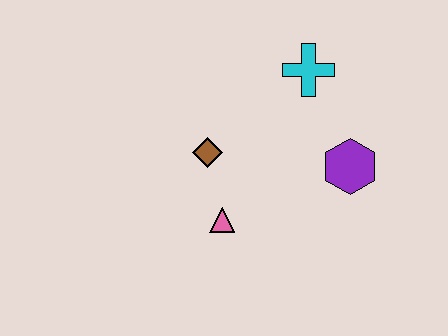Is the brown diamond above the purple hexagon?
Yes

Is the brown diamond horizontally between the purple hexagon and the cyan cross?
No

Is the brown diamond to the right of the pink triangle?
No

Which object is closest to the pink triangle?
The brown diamond is closest to the pink triangle.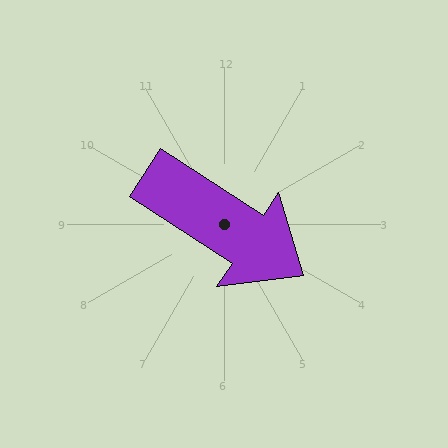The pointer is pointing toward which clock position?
Roughly 4 o'clock.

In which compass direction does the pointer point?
Southeast.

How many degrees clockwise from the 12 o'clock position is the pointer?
Approximately 123 degrees.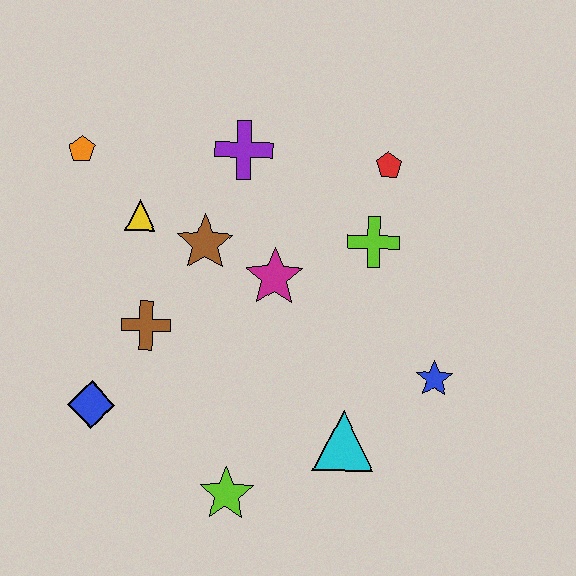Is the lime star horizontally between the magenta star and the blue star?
No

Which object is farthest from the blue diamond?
The red pentagon is farthest from the blue diamond.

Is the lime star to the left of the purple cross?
Yes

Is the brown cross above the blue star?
Yes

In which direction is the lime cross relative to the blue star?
The lime cross is above the blue star.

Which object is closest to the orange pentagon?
The yellow triangle is closest to the orange pentagon.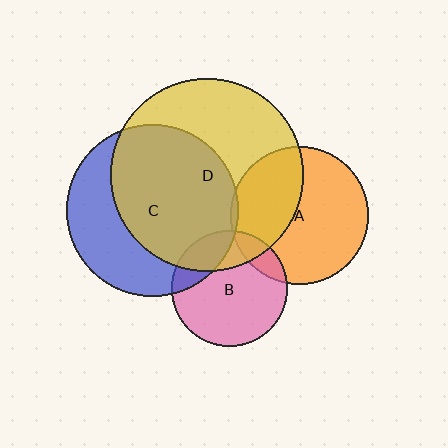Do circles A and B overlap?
Yes.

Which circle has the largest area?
Circle D (yellow).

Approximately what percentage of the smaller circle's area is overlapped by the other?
Approximately 15%.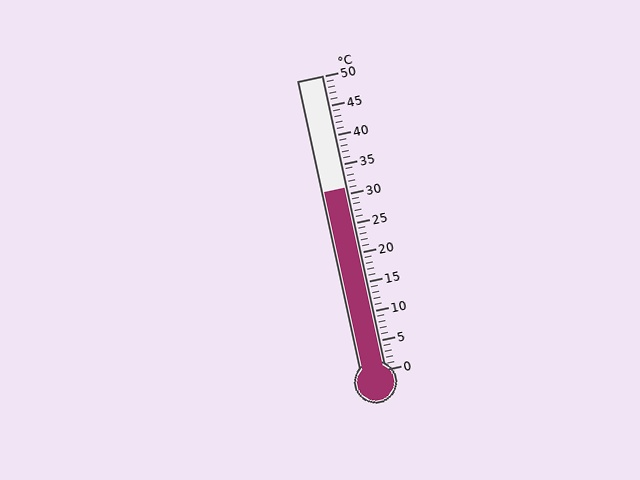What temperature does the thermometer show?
The thermometer shows approximately 31°C.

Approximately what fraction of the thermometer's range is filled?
The thermometer is filled to approximately 60% of its range.